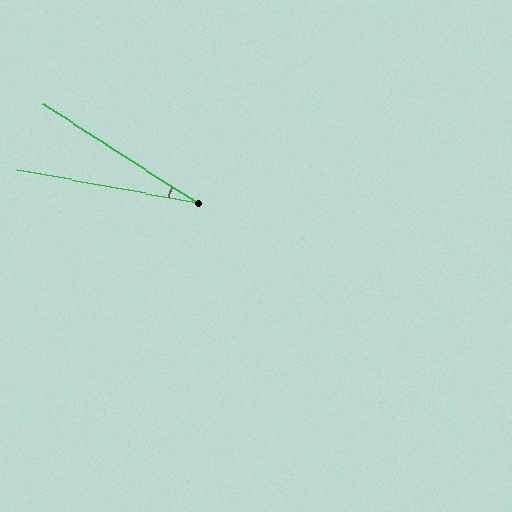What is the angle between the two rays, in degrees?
Approximately 22 degrees.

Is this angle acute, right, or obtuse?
It is acute.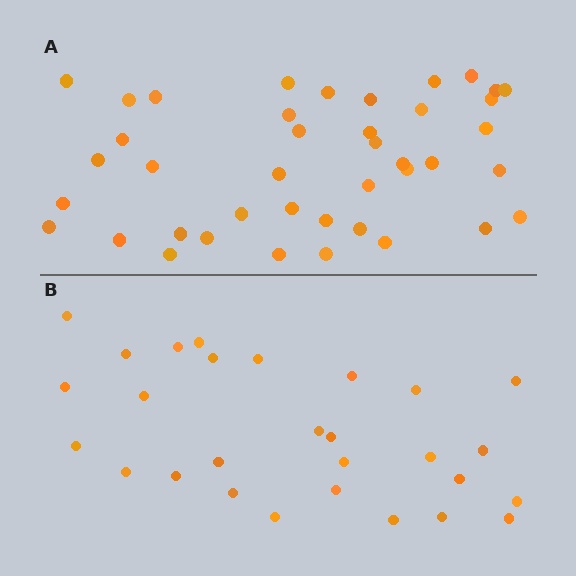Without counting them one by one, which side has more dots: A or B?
Region A (the top region) has more dots.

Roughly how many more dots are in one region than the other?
Region A has approximately 15 more dots than region B.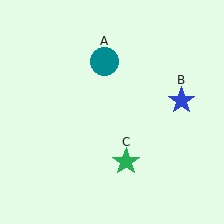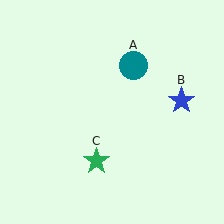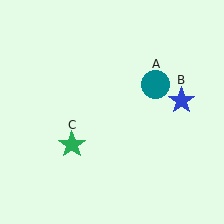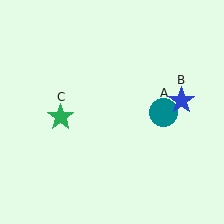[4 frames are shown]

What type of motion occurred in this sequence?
The teal circle (object A), green star (object C) rotated clockwise around the center of the scene.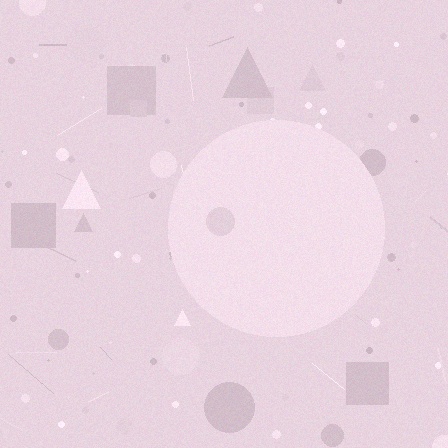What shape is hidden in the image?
A circle is hidden in the image.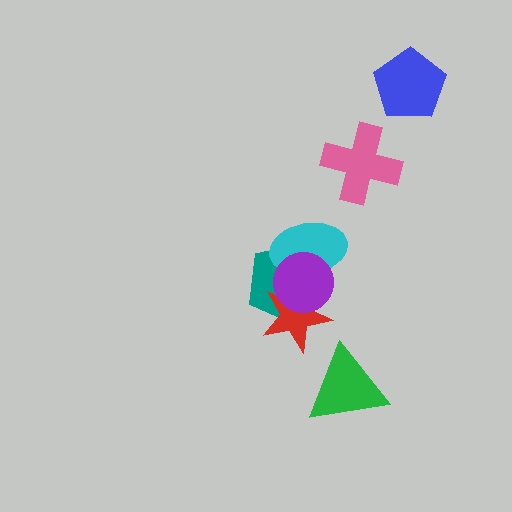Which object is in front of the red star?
The purple circle is in front of the red star.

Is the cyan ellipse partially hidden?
Yes, it is partially covered by another shape.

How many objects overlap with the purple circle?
3 objects overlap with the purple circle.